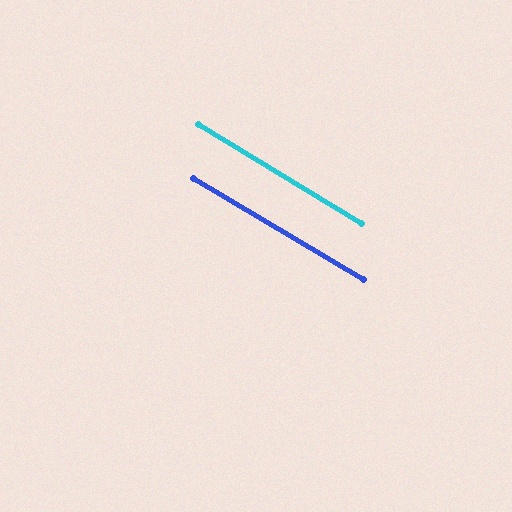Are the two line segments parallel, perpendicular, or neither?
Parallel — their directions differ by only 0.6°.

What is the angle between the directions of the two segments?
Approximately 1 degree.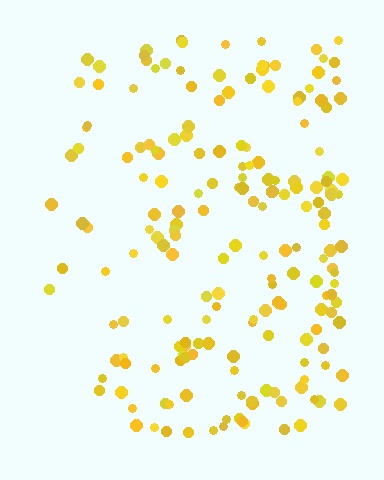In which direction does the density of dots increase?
From left to right, with the right side densest.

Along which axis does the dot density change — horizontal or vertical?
Horizontal.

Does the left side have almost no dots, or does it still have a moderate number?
Still a moderate number, just noticeably fewer than the right.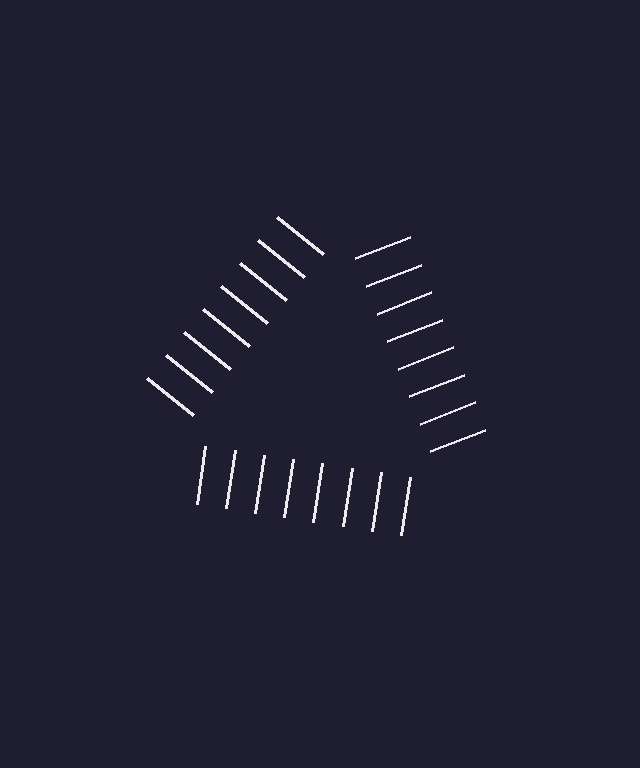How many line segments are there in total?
24 — 8 along each of the 3 edges.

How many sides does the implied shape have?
3 sides — the line-ends trace a triangle.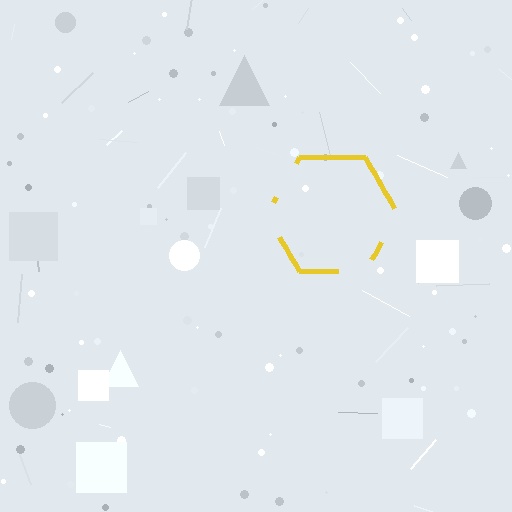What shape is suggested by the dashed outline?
The dashed outline suggests a hexagon.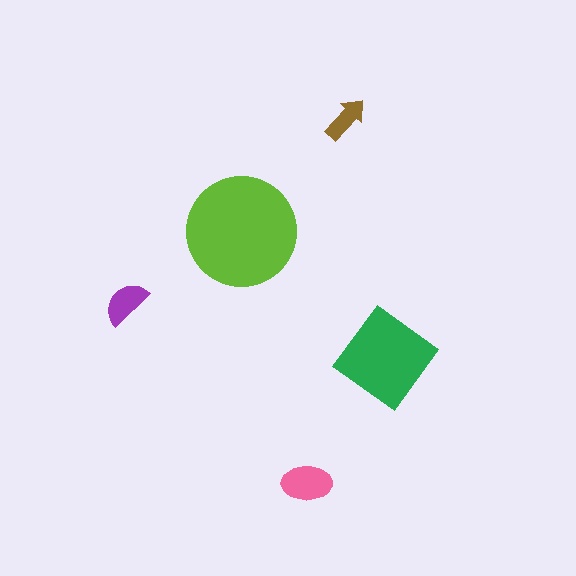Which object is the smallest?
The brown arrow.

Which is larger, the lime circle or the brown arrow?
The lime circle.